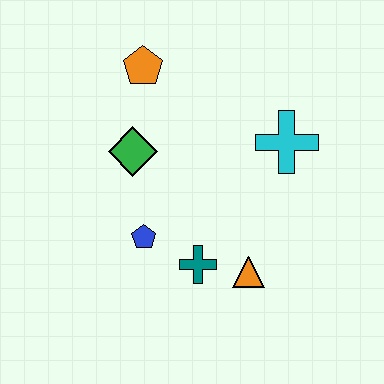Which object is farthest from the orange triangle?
The orange pentagon is farthest from the orange triangle.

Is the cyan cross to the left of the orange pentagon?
No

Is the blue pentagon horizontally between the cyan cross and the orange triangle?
No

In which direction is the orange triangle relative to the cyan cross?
The orange triangle is below the cyan cross.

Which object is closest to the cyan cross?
The orange triangle is closest to the cyan cross.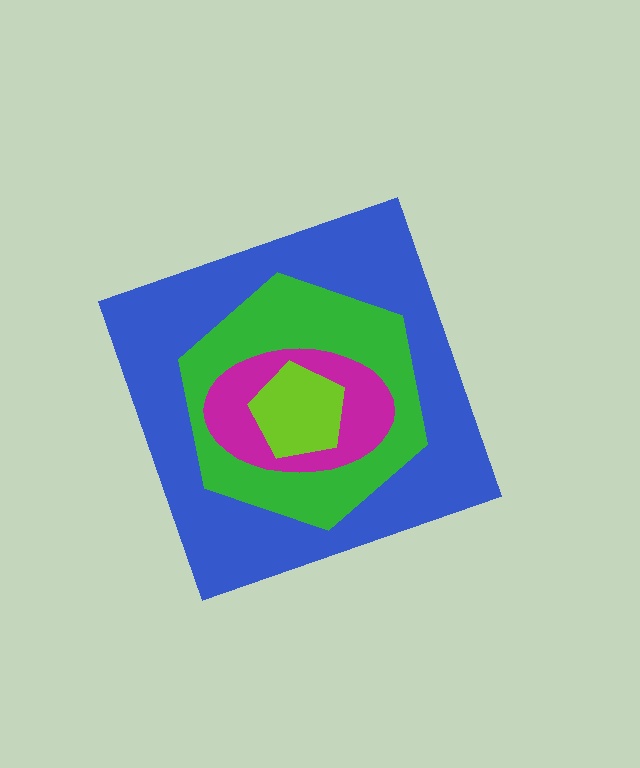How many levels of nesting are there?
4.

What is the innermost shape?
The lime pentagon.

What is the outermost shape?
The blue diamond.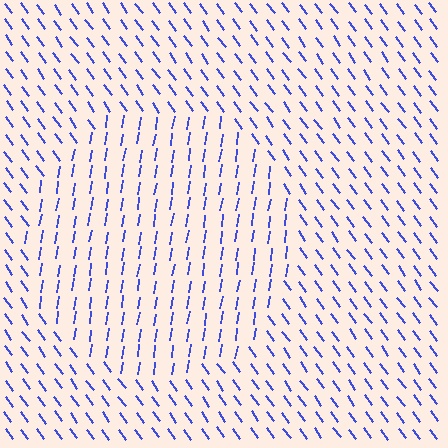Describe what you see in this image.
The image is filled with small blue line segments. A circle region in the image has lines oriented differently from the surrounding lines, creating a visible texture boundary.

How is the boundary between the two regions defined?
The boundary is defined purely by a change in line orientation (approximately 45 degrees difference). All lines are the same color and thickness.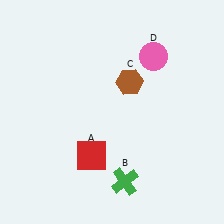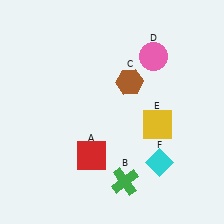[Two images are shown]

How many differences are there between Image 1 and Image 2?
There are 2 differences between the two images.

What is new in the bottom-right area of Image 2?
A cyan diamond (F) was added in the bottom-right area of Image 2.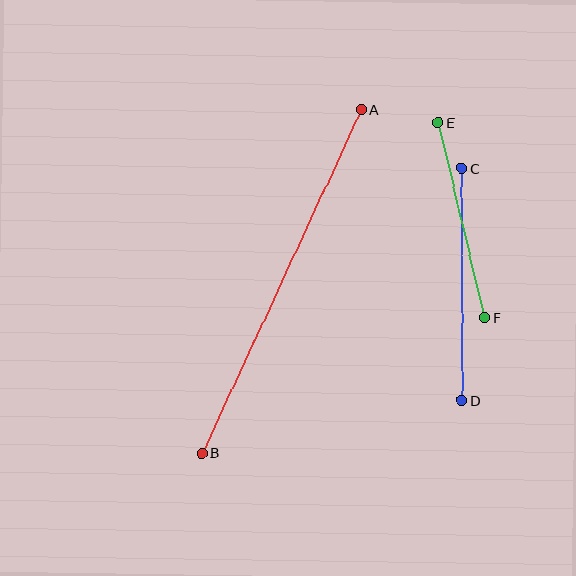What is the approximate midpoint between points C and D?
The midpoint is at approximately (462, 284) pixels.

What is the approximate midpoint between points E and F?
The midpoint is at approximately (461, 220) pixels.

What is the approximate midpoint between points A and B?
The midpoint is at approximately (281, 281) pixels.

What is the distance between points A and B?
The distance is approximately 378 pixels.